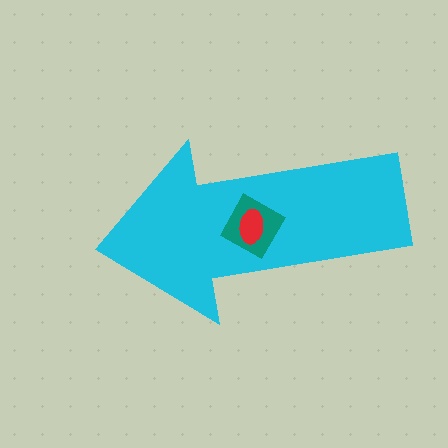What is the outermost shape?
The cyan arrow.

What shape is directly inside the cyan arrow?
The teal square.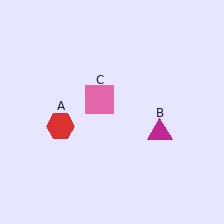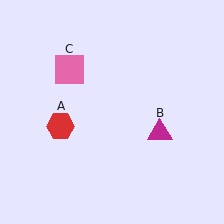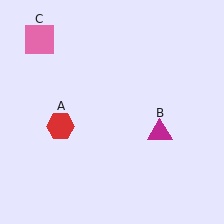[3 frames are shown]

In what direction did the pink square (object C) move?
The pink square (object C) moved up and to the left.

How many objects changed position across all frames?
1 object changed position: pink square (object C).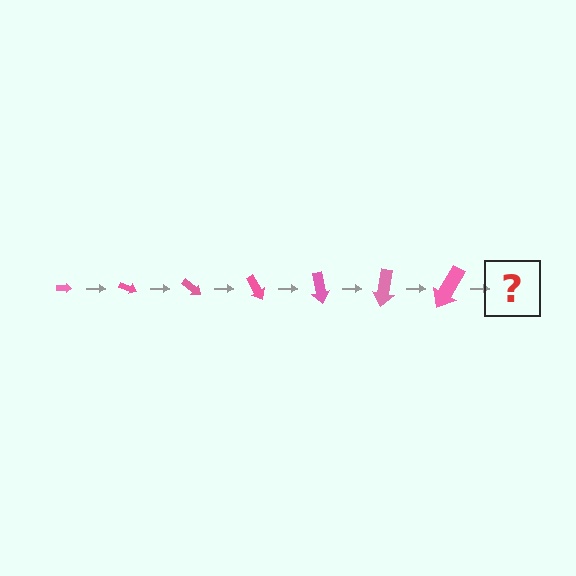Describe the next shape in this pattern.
It should be an arrow, larger than the previous one and rotated 140 degrees from the start.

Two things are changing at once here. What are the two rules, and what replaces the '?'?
The two rules are that the arrow grows larger each step and it rotates 20 degrees each step. The '?' should be an arrow, larger than the previous one and rotated 140 degrees from the start.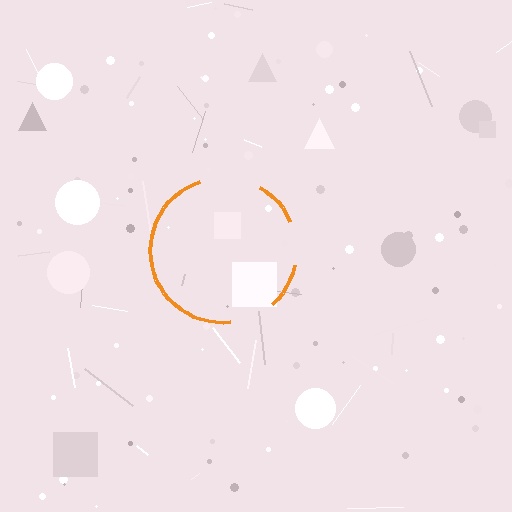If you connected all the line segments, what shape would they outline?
They would outline a circle.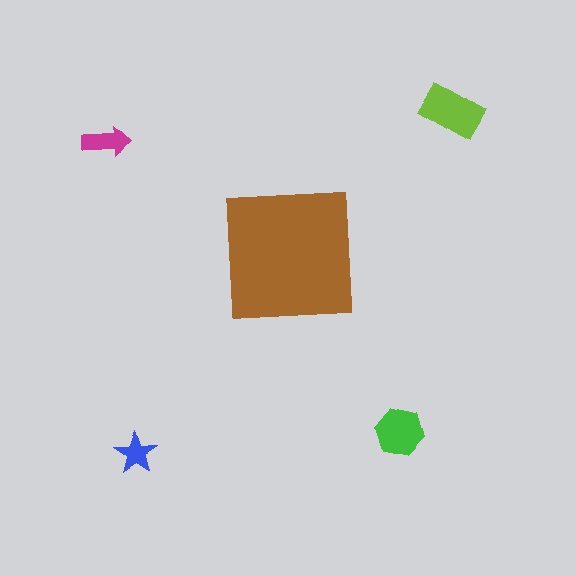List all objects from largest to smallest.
The brown square, the lime rectangle, the green hexagon, the magenta arrow, the blue star.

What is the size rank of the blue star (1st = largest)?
5th.